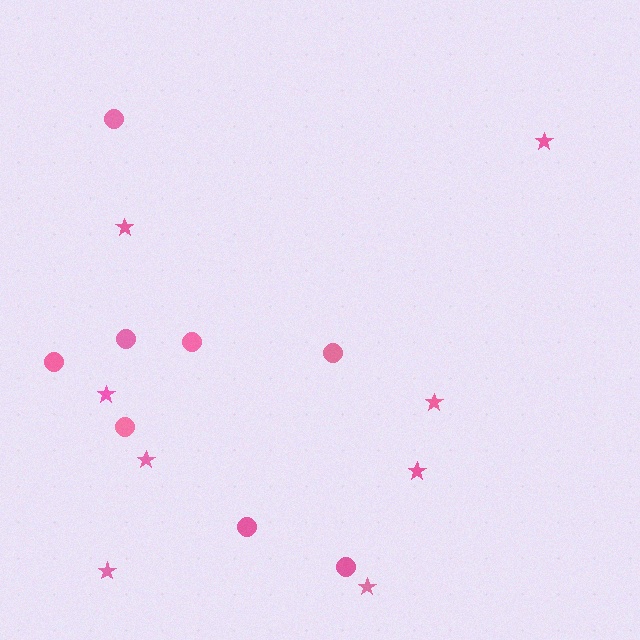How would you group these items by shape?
There are 2 groups: one group of stars (8) and one group of circles (8).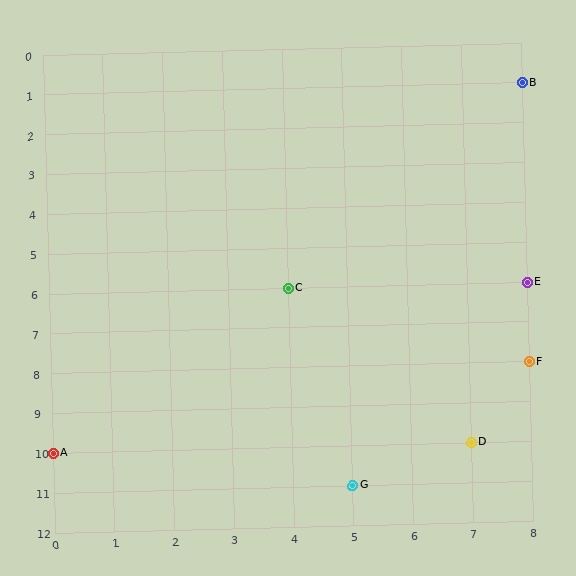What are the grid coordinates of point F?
Point F is at grid coordinates (8, 8).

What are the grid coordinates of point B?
Point B is at grid coordinates (8, 1).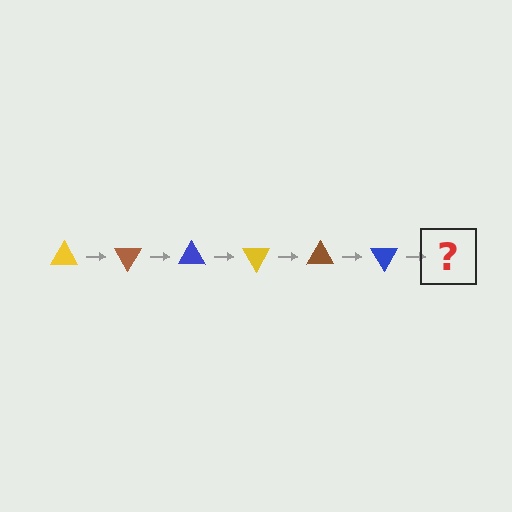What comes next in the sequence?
The next element should be a yellow triangle, rotated 360 degrees from the start.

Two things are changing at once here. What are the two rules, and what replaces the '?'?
The two rules are that it rotates 60 degrees each step and the color cycles through yellow, brown, and blue. The '?' should be a yellow triangle, rotated 360 degrees from the start.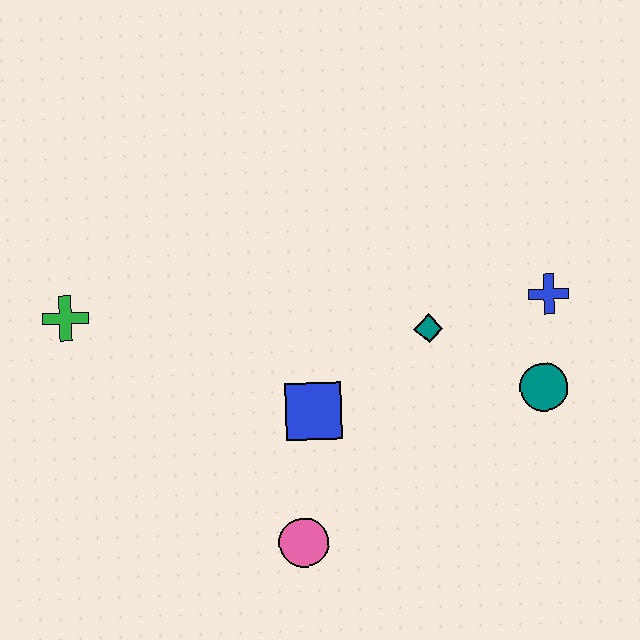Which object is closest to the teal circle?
The blue cross is closest to the teal circle.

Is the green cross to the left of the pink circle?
Yes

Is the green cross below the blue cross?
Yes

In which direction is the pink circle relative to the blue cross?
The pink circle is to the left of the blue cross.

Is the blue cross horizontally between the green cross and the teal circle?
No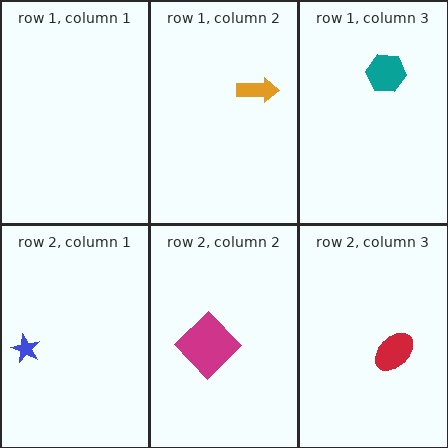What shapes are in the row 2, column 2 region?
The magenta diamond.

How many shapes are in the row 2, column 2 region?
1.